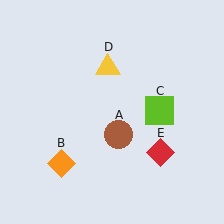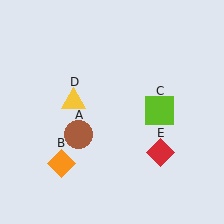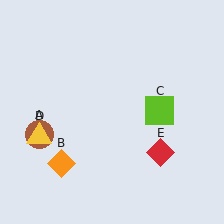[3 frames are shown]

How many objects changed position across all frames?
2 objects changed position: brown circle (object A), yellow triangle (object D).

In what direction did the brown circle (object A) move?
The brown circle (object A) moved left.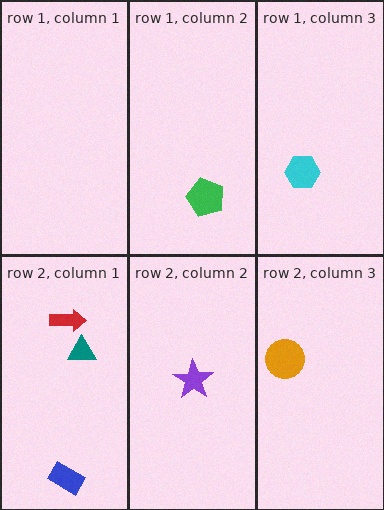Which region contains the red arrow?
The row 2, column 1 region.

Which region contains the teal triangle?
The row 2, column 1 region.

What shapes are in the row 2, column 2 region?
The purple star.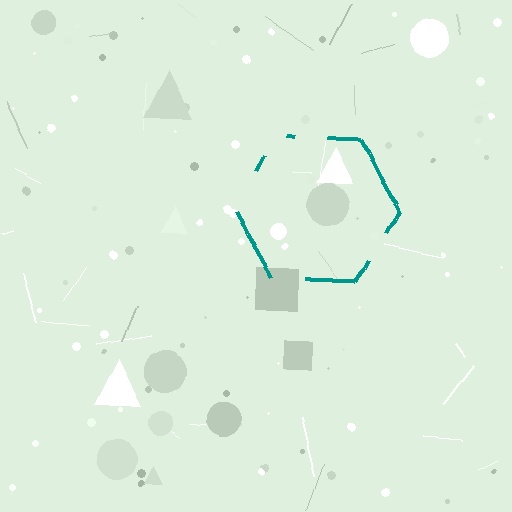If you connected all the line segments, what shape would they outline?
They would outline a hexagon.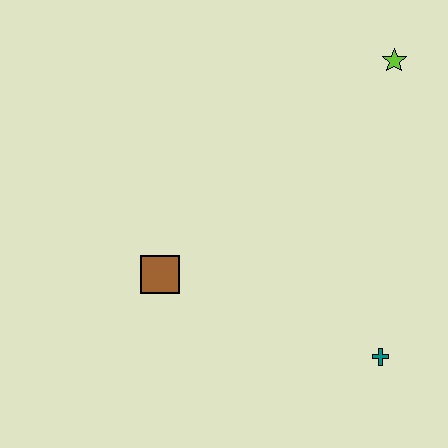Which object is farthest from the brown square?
The lime star is farthest from the brown square.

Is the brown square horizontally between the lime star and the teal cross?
No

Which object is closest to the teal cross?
The brown square is closest to the teal cross.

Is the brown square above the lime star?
No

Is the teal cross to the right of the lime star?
No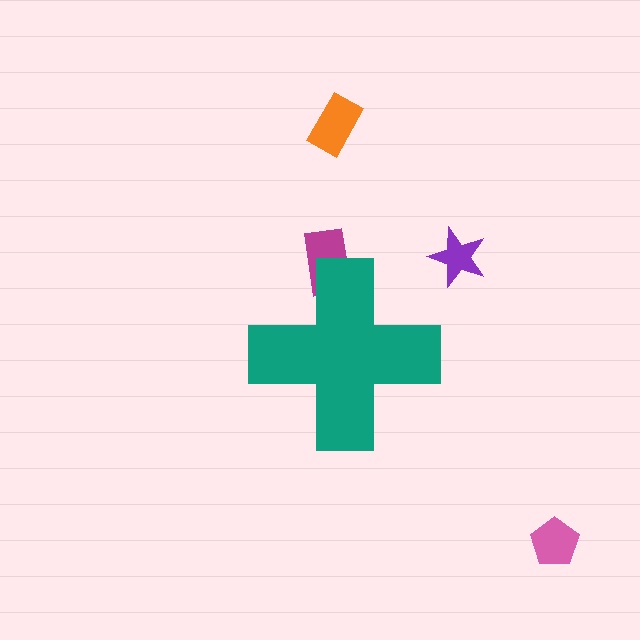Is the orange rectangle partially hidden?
No, the orange rectangle is fully visible.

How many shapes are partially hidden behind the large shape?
1 shape is partially hidden.